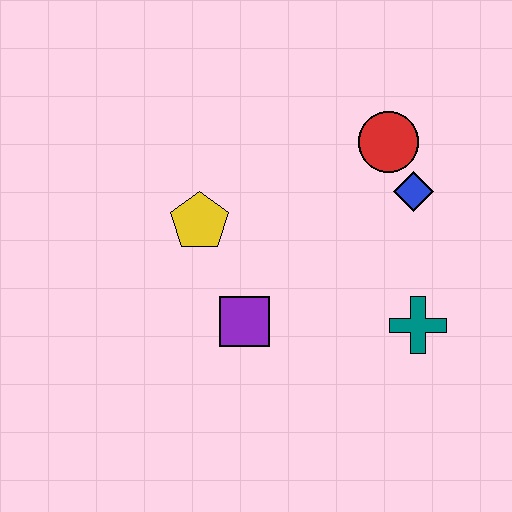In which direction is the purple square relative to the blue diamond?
The purple square is to the left of the blue diamond.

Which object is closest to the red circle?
The blue diamond is closest to the red circle.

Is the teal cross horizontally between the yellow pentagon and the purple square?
No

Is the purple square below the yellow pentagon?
Yes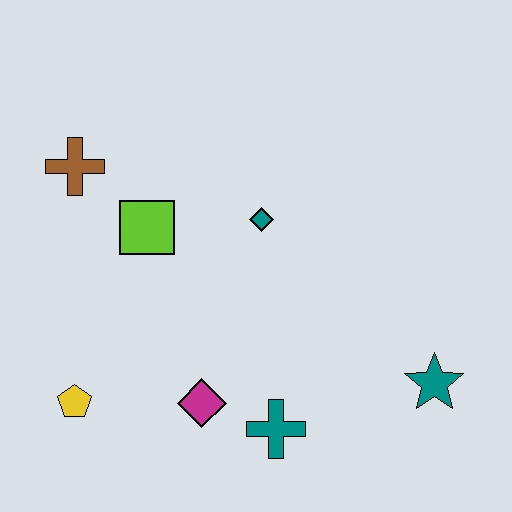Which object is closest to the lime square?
The brown cross is closest to the lime square.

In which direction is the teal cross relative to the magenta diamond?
The teal cross is to the right of the magenta diamond.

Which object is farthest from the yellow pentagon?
The teal star is farthest from the yellow pentagon.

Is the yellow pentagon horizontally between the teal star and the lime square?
No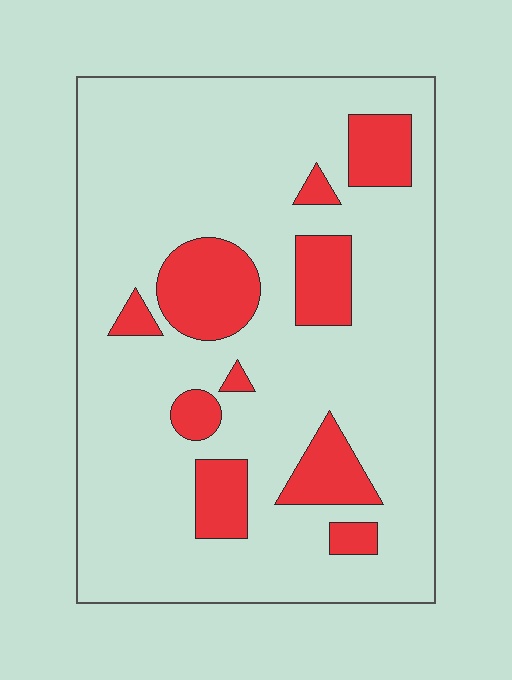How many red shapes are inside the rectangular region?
10.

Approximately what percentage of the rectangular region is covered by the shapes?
Approximately 20%.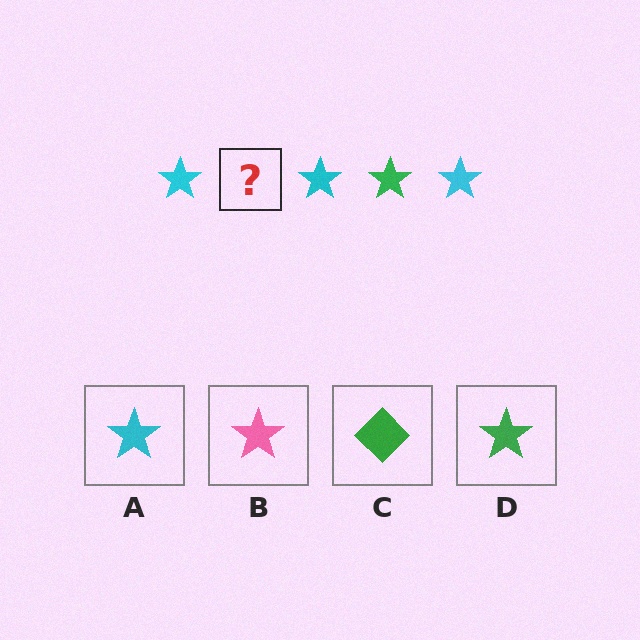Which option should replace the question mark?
Option D.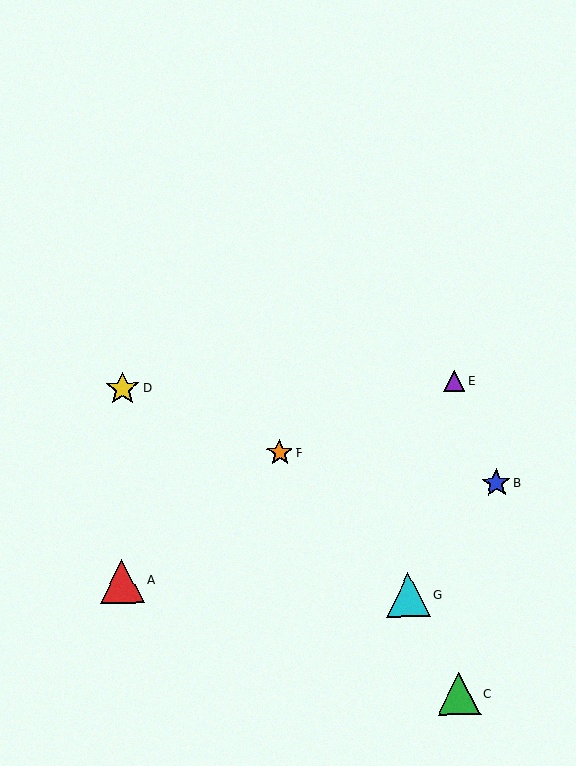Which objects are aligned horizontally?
Objects D, E are aligned horizontally.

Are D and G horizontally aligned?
No, D is at y≈389 and G is at y≈595.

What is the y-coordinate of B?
Object B is at y≈483.